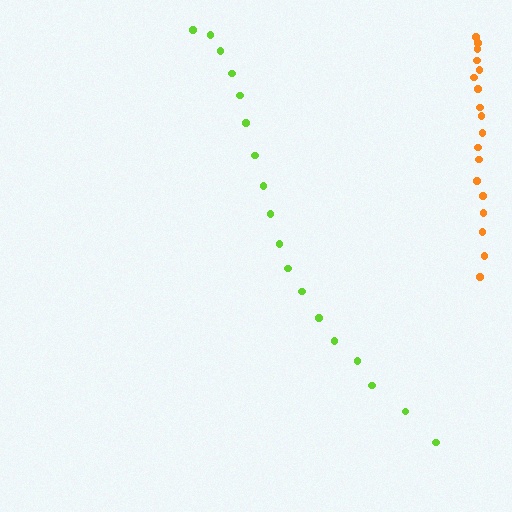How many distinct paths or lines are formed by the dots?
There are 2 distinct paths.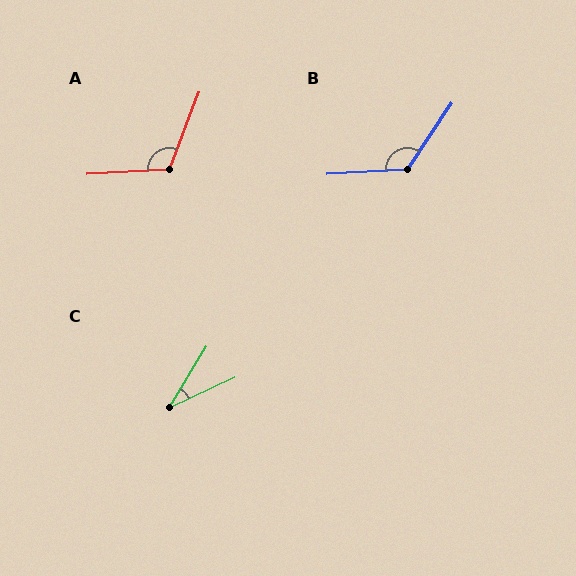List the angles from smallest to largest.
C (33°), A (114°), B (127°).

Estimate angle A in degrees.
Approximately 114 degrees.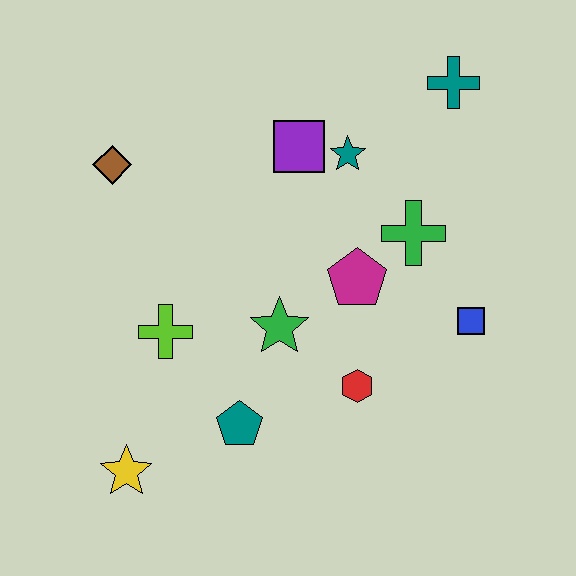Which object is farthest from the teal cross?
The yellow star is farthest from the teal cross.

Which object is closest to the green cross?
The magenta pentagon is closest to the green cross.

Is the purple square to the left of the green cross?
Yes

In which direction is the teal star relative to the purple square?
The teal star is to the right of the purple square.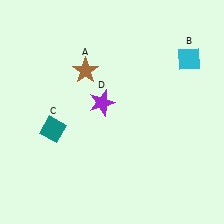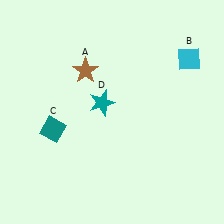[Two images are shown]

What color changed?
The star (D) changed from purple in Image 1 to teal in Image 2.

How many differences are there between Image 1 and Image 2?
There is 1 difference between the two images.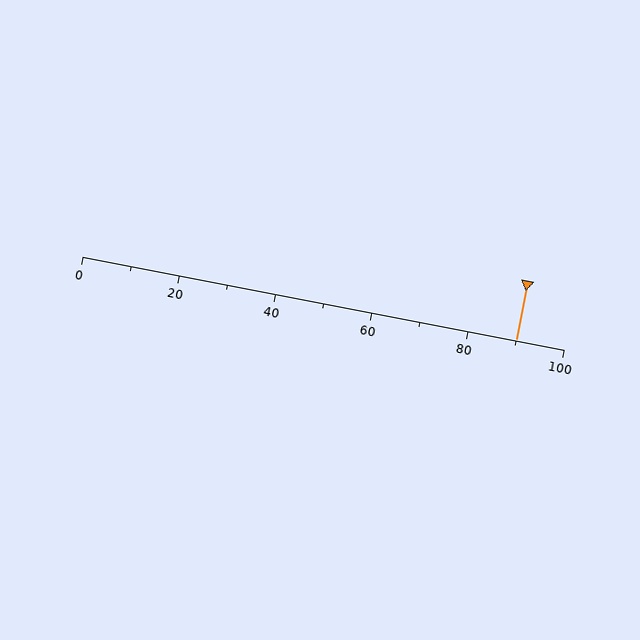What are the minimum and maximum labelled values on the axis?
The axis runs from 0 to 100.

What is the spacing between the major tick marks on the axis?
The major ticks are spaced 20 apart.